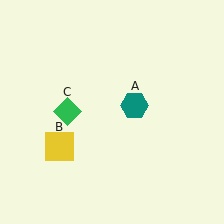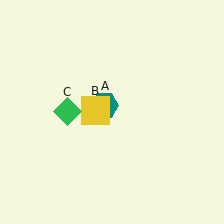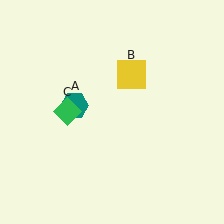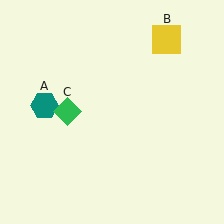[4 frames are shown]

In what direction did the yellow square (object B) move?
The yellow square (object B) moved up and to the right.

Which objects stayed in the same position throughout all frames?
Green diamond (object C) remained stationary.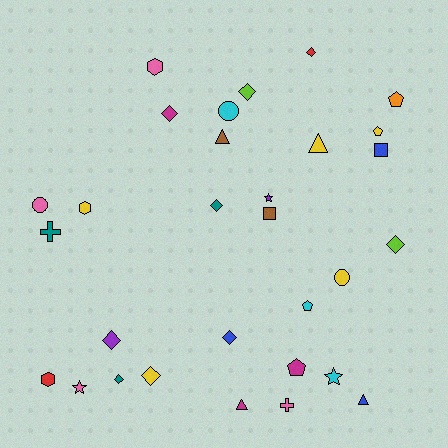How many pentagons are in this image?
There are 4 pentagons.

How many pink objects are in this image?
There are 4 pink objects.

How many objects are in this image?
There are 30 objects.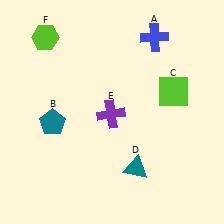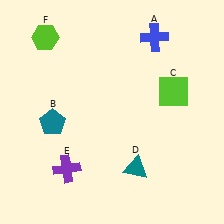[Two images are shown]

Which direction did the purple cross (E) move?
The purple cross (E) moved down.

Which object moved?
The purple cross (E) moved down.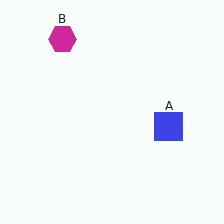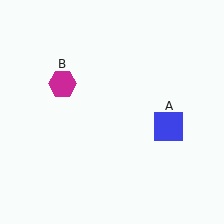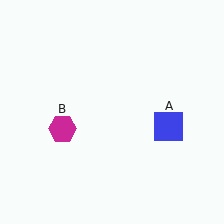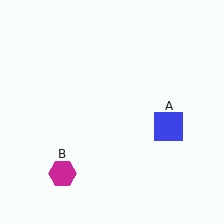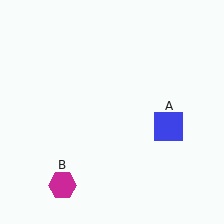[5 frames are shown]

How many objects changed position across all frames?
1 object changed position: magenta hexagon (object B).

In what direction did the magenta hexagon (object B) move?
The magenta hexagon (object B) moved down.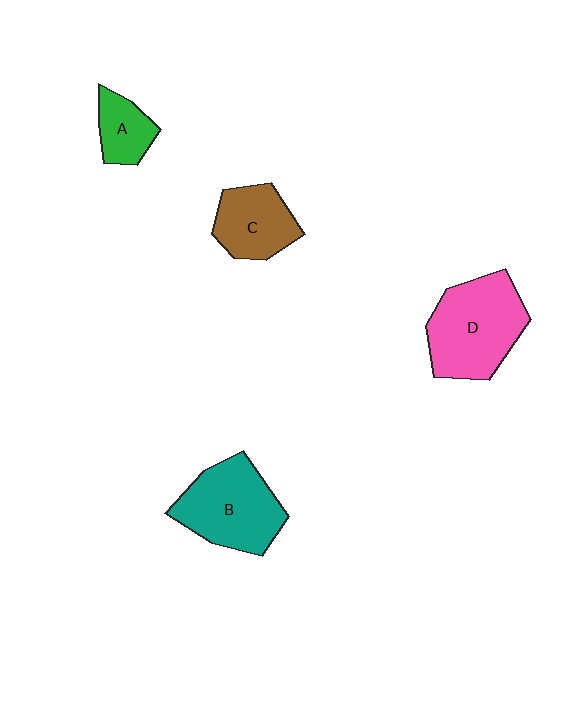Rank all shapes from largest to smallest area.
From largest to smallest: D (pink), B (teal), C (brown), A (green).